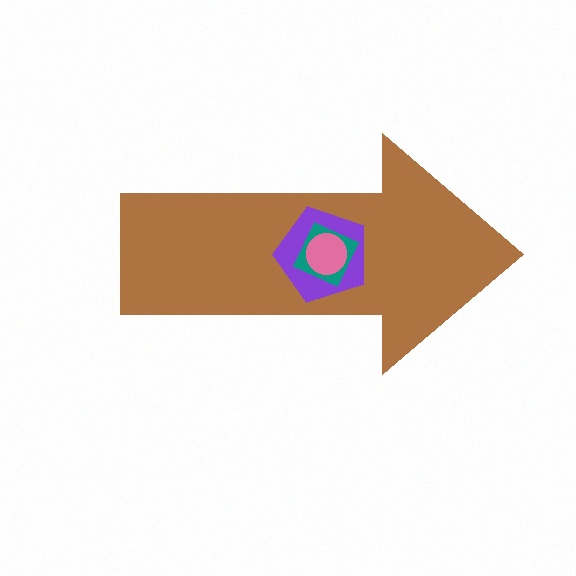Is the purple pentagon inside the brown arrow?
Yes.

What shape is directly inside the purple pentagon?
The teal square.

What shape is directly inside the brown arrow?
The purple pentagon.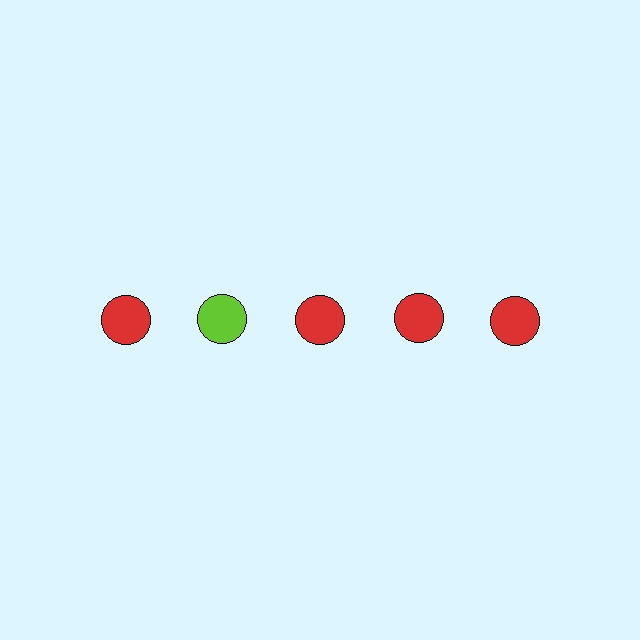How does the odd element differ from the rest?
It has a different color: lime instead of red.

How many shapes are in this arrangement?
There are 5 shapes arranged in a grid pattern.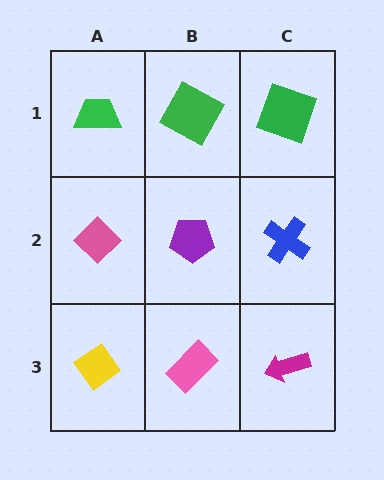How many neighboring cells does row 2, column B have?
4.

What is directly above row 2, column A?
A green trapezoid.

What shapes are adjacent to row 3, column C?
A blue cross (row 2, column C), a pink rectangle (row 3, column B).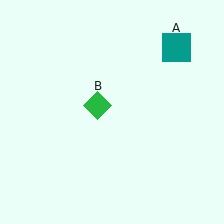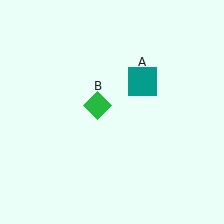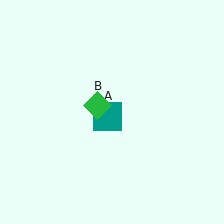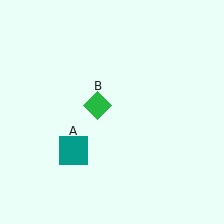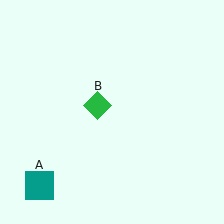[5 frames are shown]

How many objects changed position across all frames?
1 object changed position: teal square (object A).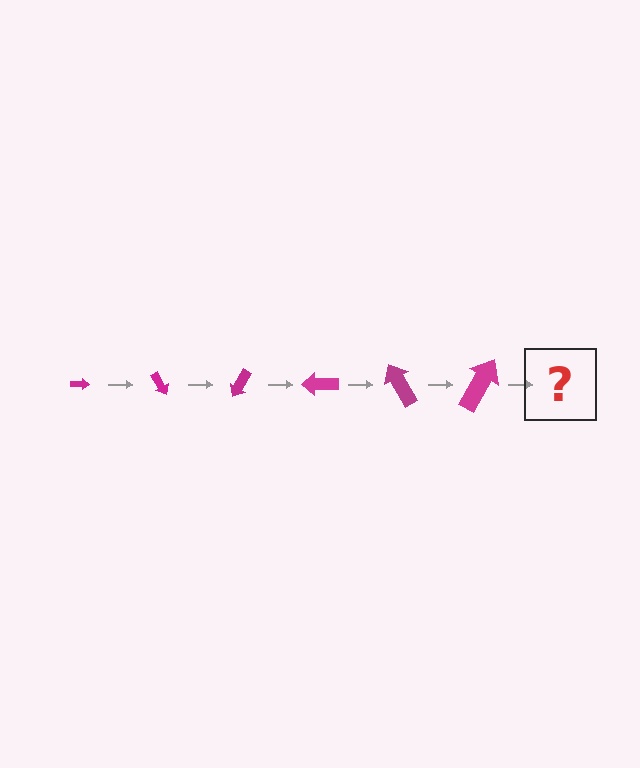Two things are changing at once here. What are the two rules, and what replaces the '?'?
The two rules are that the arrow grows larger each step and it rotates 60 degrees each step. The '?' should be an arrow, larger than the previous one and rotated 360 degrees from the start.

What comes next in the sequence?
The next element should be an arrow, larger than the previous one and rotated 360 degrees from the start.